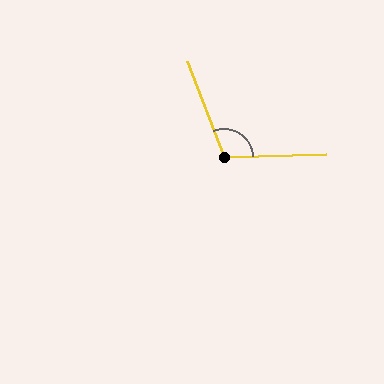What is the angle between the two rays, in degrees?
Approximately 109 degrees.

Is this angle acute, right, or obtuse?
It is obtuse.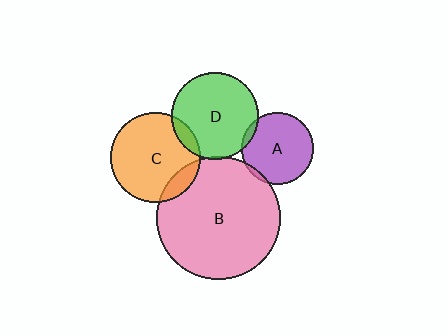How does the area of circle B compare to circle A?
Approximately 3.0 times.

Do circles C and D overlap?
Yes.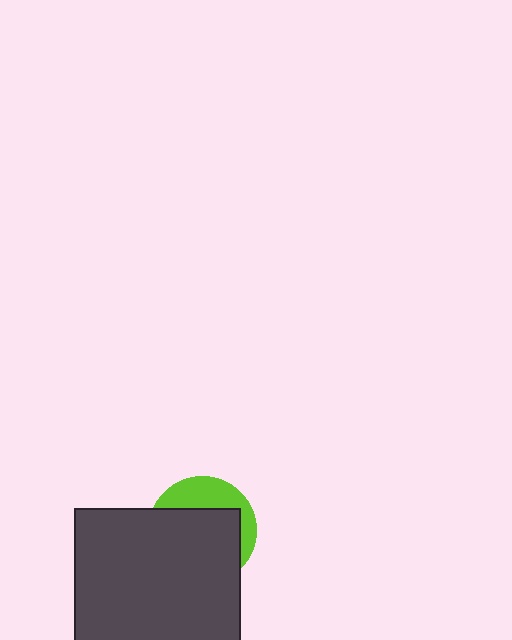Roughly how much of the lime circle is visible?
A small part of it is visible (roughly 32%).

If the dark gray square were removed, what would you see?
You would see the complete lime circle.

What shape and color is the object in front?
The object in front is a dark gray square.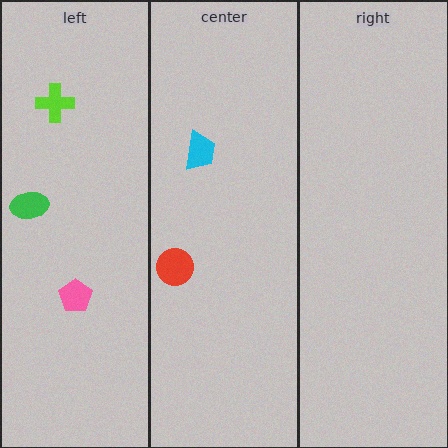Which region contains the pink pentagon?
The left region.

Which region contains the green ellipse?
The left region.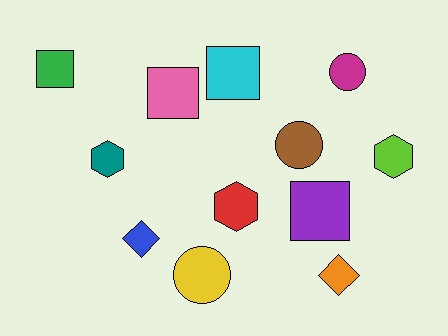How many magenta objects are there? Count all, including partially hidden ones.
There is 1 magenta object.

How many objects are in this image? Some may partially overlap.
There are 12 objects.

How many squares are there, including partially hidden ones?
There are 4 squares.